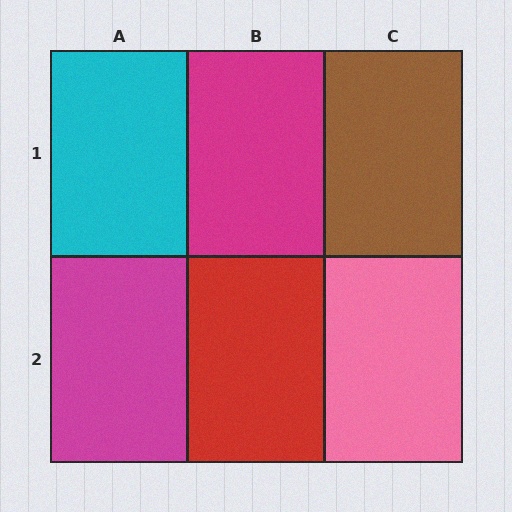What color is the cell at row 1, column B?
Magenta.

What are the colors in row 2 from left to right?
Magenta, red, pink.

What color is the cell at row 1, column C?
Brown.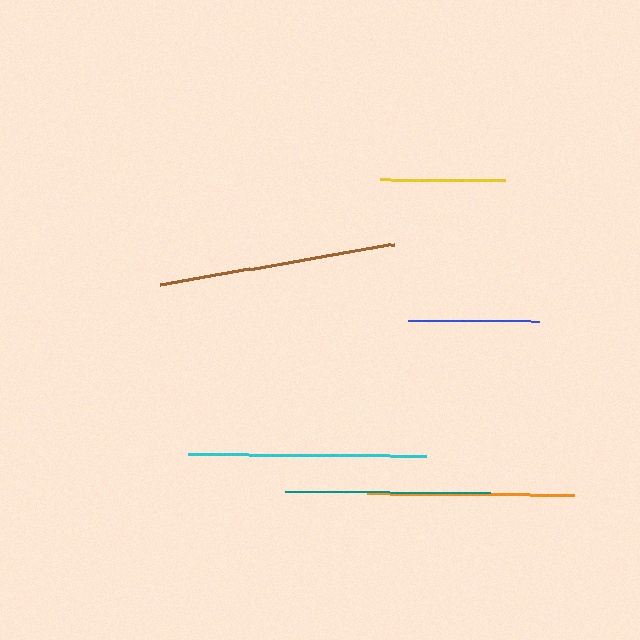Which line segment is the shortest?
The yellow line is the shortest at approximately 125 pixels.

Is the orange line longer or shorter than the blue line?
The orange line is longer than the blue line.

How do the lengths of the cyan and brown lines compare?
The cyan and brown lines are approximately the same length.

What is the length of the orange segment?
The orange segment is approximately 208 pixels long.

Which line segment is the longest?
The cyan line is the longest at approximately 237 pixels.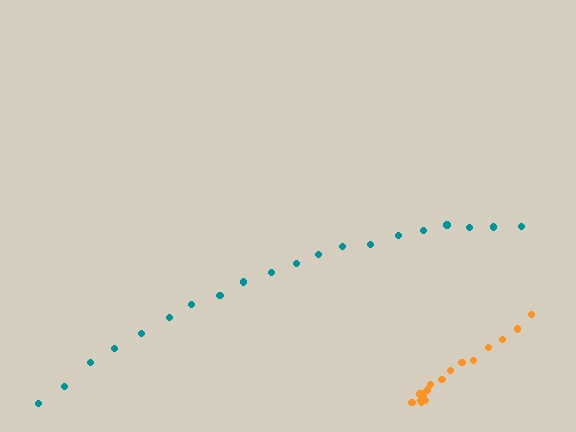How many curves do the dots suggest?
There are 2 distinct paths.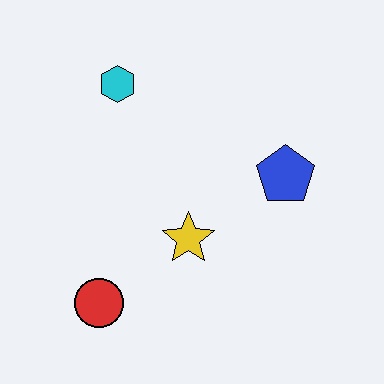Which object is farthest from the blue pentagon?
The red circle is farthest from the blue pentagon.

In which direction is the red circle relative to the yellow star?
The red circle is to the left of the yellow star.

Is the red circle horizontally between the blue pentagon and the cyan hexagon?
No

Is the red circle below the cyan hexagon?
Yes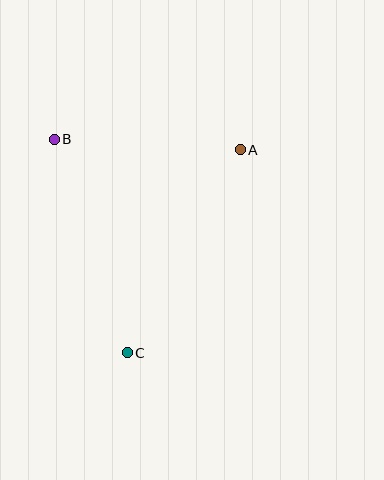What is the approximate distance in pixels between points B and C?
The distance between B and C is approximately 226 pixels.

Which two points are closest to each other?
Points A and B are closest to each other.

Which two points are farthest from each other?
Points A and C are farthest from each other.